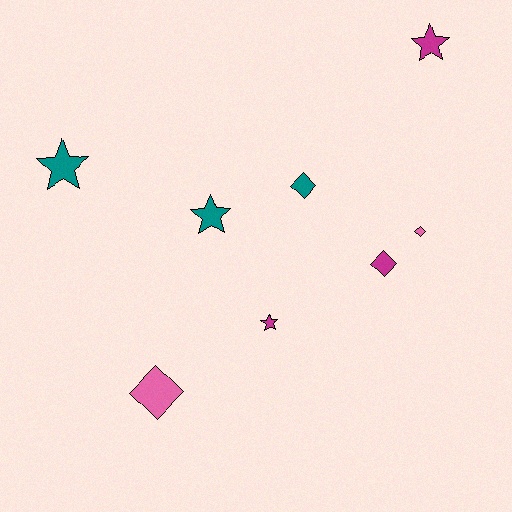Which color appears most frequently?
Teal, with 3 objects.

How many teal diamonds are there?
There is 1 teal diamond.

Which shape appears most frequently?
Star, with 4 objects.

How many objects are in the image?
There are 8 objects.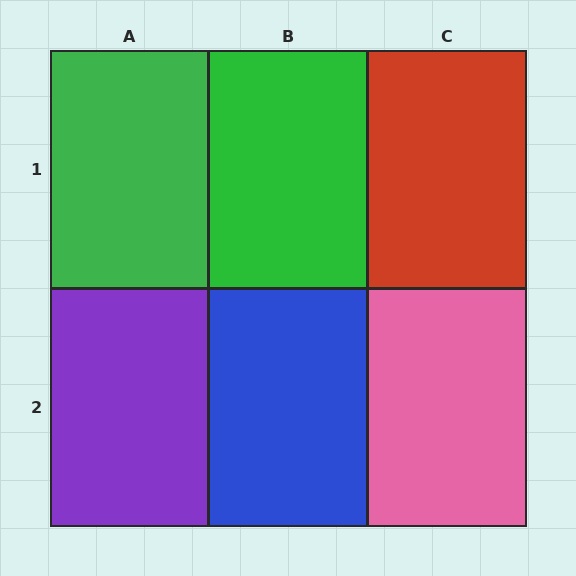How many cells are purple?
1 cell is purple.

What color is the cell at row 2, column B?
Blue.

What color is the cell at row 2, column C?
Pink.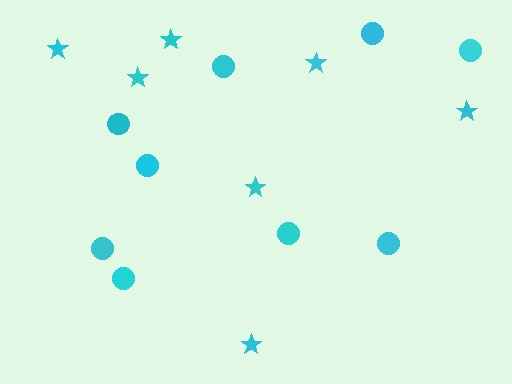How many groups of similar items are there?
There are 2 groups: one group of stars (7) and one group of circles (9).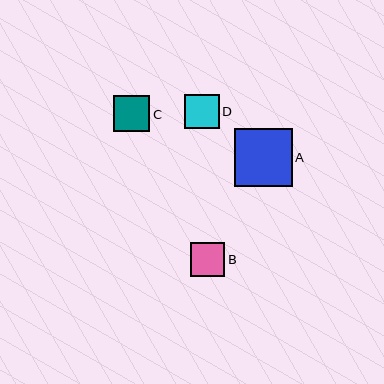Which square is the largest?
Square A is the largest with a size of approximately 58 pixels.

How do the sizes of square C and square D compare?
Square C and square D are approximately the same size.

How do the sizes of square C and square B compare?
Square C and square B are approximately the same size.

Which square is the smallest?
Square B is the smallest with a size of approximately 34 pixels.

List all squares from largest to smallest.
From largest to smallest: A, C, D, B.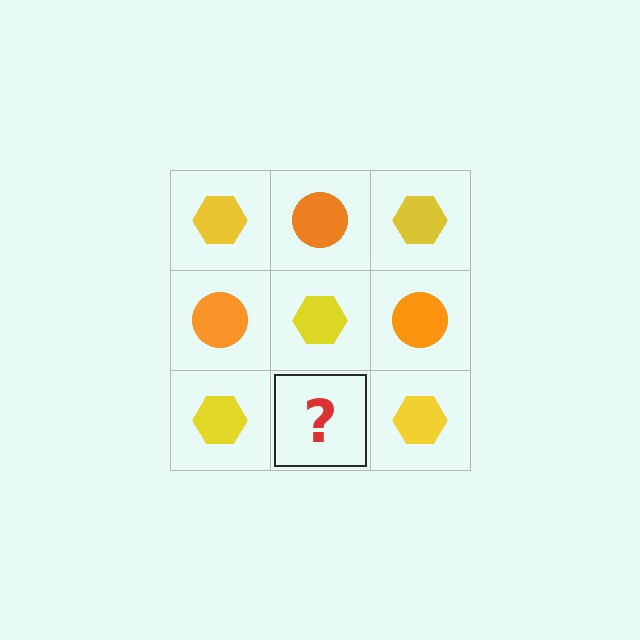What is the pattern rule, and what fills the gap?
The rule is that it alternates yellow hexagon and orange circle in a checkerboard pattern. The gap should be filled with an orange circle.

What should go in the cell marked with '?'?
The missing cell should contain an orange circle.